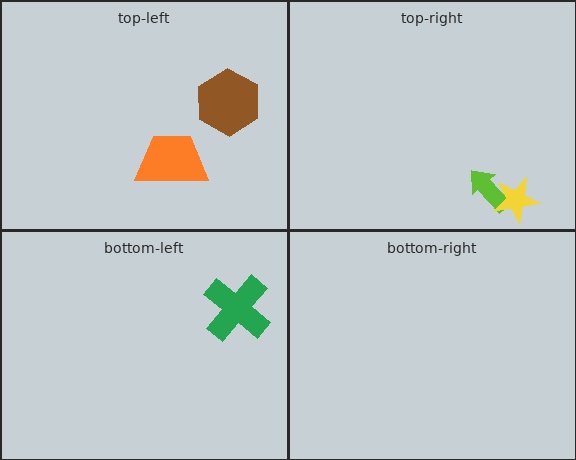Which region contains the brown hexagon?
The top-left region.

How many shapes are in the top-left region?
2.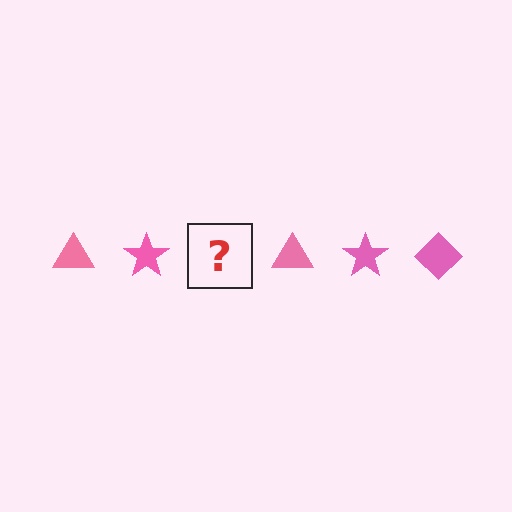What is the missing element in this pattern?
The missing element is a pink diamond.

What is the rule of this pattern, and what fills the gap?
The rule is that the pattern cycles through triangle, star, diamond shapes in pink. The gap should be filled with a pink diamond.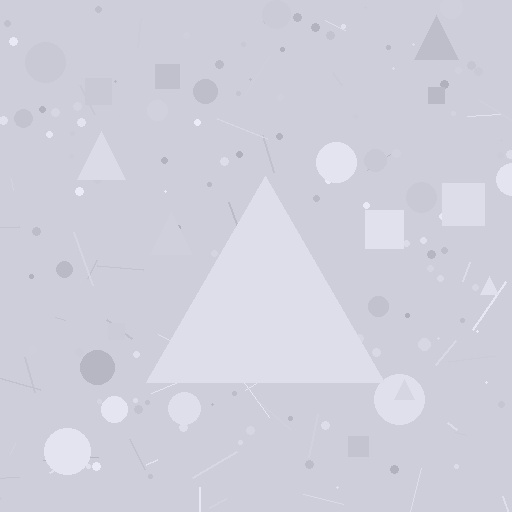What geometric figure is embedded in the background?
A triangle is embedded in the background.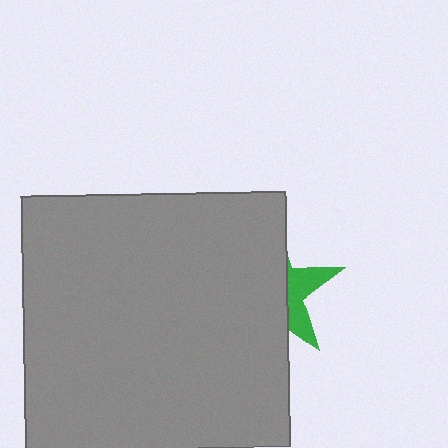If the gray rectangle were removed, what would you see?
You would see the complete green star.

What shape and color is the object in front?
The object in front is a gray rectangle.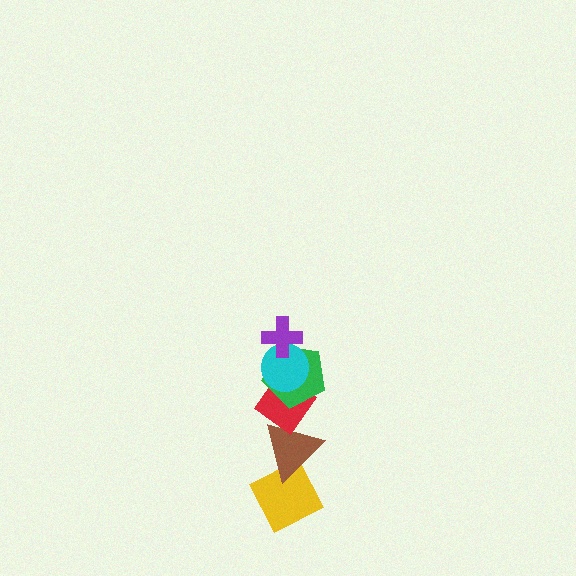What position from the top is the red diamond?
The red diamond is 4th from the top.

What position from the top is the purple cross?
The purple cross is 1st from the top.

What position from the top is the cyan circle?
The cyan circle is 2nd from the top.